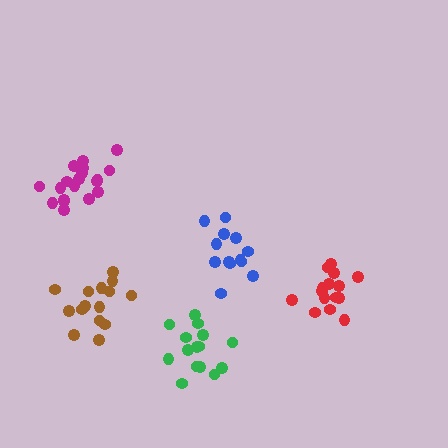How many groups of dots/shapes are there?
There are 5 groups.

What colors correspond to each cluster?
The clusters are colored: red, green, brown, magenta, blue.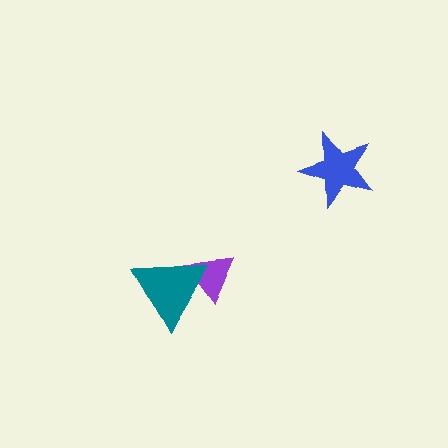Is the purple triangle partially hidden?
Yes, it is partially covered by another shape.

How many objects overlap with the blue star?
0 objects overlap with the blue star.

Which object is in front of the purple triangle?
The teal triangle is in front of the purple triangle.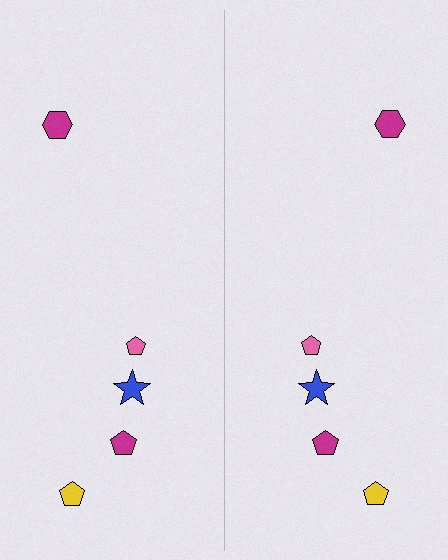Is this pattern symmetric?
Yes, this pattern has bilateral (reflection) symmetry.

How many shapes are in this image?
There are 10 shapes in this image.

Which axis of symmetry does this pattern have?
The pattern has a vertical axis of symmetry running through the center of the image.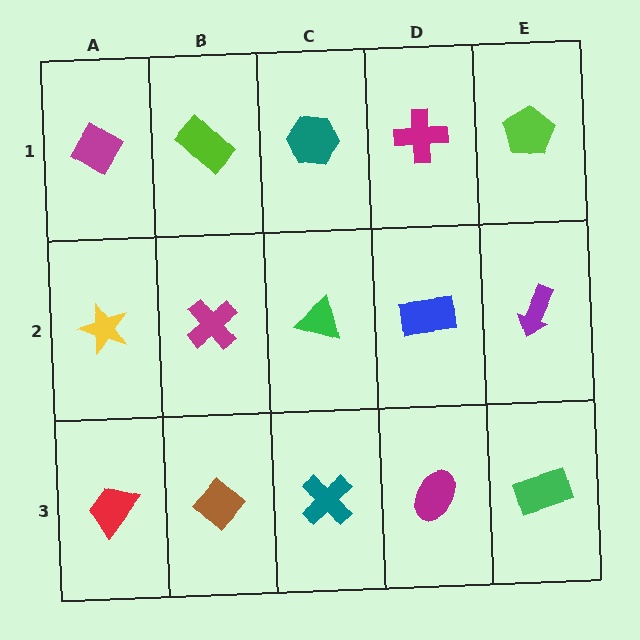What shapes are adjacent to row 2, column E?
A lime pentagon (row 1, column E), a green rectangle (row 3, column E), a blue rectangle (row 2, column D).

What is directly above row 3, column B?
A magenta cross.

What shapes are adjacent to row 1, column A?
A yellow star (row 2, column A), a lime rectangle (row 1, column B).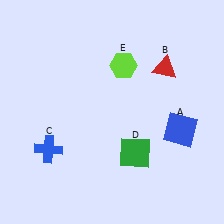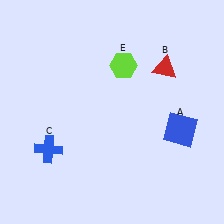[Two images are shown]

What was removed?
The green square (D) was removed in Image 2.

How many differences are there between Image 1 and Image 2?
There is 1 difference between the two images.